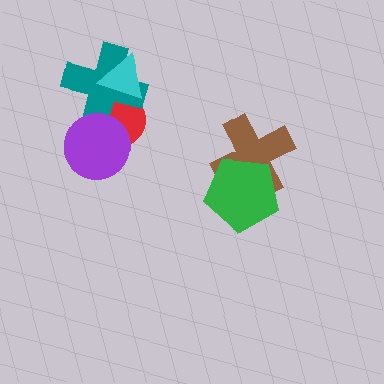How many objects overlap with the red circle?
3 objects overlap with the red circle.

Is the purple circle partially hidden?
No, no other shape covers it.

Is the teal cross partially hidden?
Yes, it is partially covered by another shape.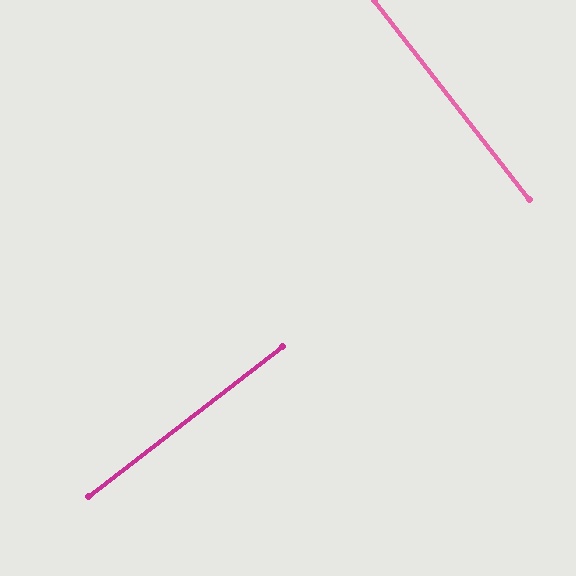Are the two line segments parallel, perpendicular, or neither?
Perpendicular — they meet at approximately 90°.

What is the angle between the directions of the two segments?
Approximately 90 degrees.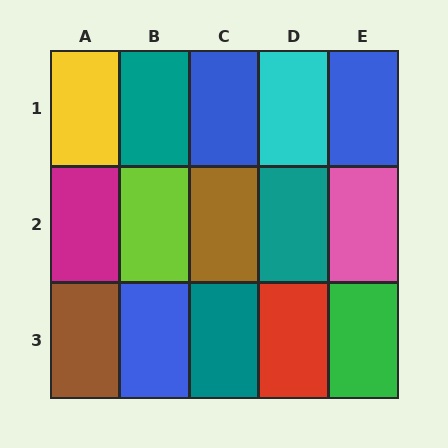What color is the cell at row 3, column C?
Teal.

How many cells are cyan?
1 cell is cyan.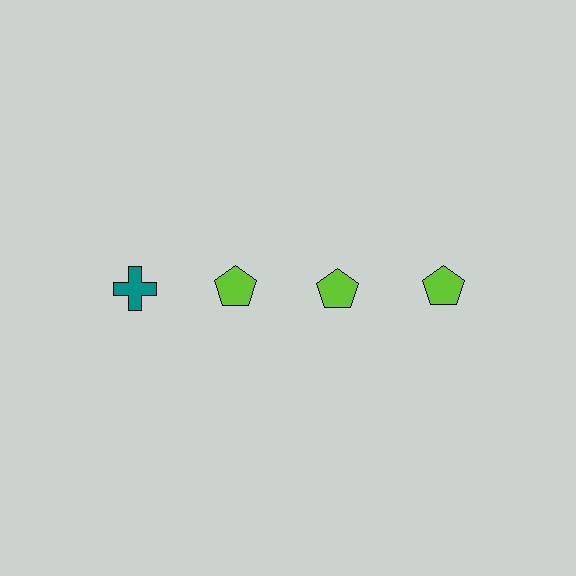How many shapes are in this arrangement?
There are 4 shapes arranged in a grid pattern.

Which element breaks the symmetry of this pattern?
The teal cross in the top row, leftmost column breaks the symmetry. All other shapes are lime pentagons.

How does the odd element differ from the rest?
It differs in both color (teal instead of lime) and shape (cross instead of pentagon).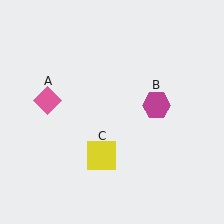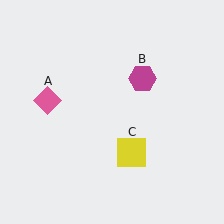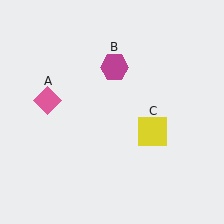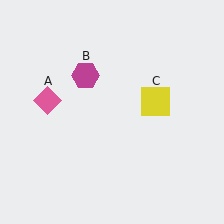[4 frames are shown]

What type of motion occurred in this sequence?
The magenta hexagon (object B), yellow square (object C) rotated counterclockwise around the center of the scene.